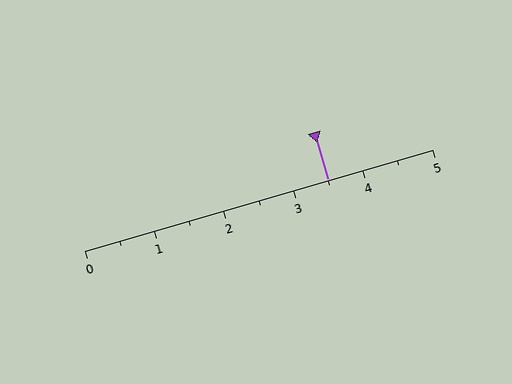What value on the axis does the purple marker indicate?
The marker indicates approximately 3.5.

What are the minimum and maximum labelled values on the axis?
The axis runs from 0 to 5.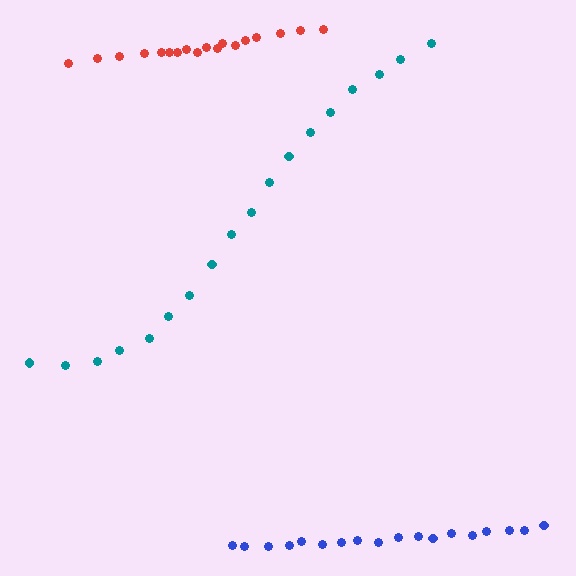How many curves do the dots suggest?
There are 3 distinct paths.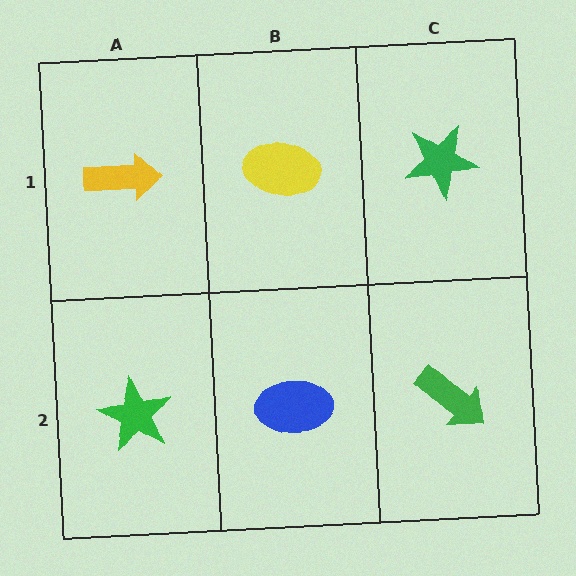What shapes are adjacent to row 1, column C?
A green arrow (row 2, column C), a yellow ellipse (row 1, column B).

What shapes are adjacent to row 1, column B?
A blue ellipse (row 2, column B), a yellow arrow (row 1, column A), a green star (row 1, column C).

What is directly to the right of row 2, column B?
A green arrow.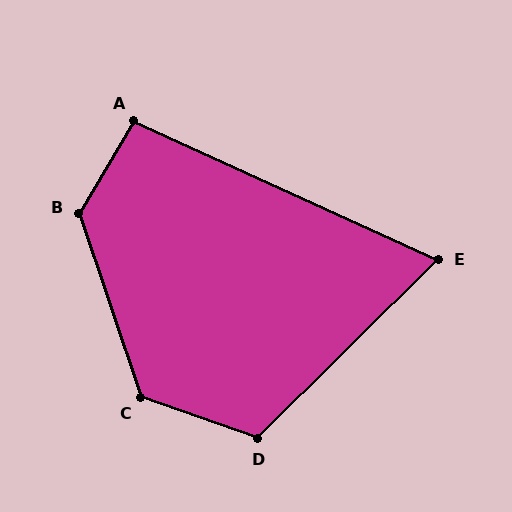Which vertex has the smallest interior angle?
E, at approximately 69 degrees.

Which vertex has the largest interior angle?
B, at approximately 131 degrees.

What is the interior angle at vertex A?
Approximately 96 degrees (obtuse).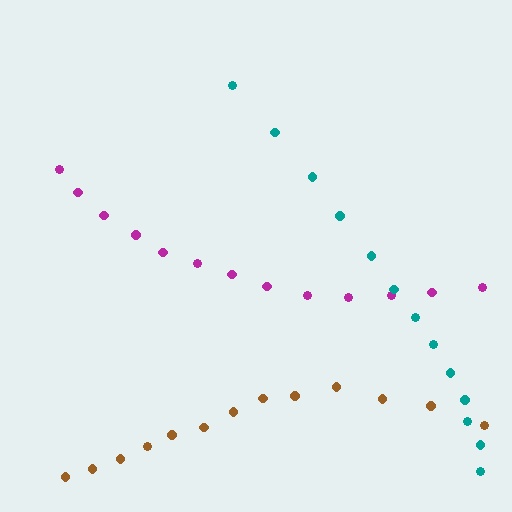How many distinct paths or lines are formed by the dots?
There are 3 distinct paths.